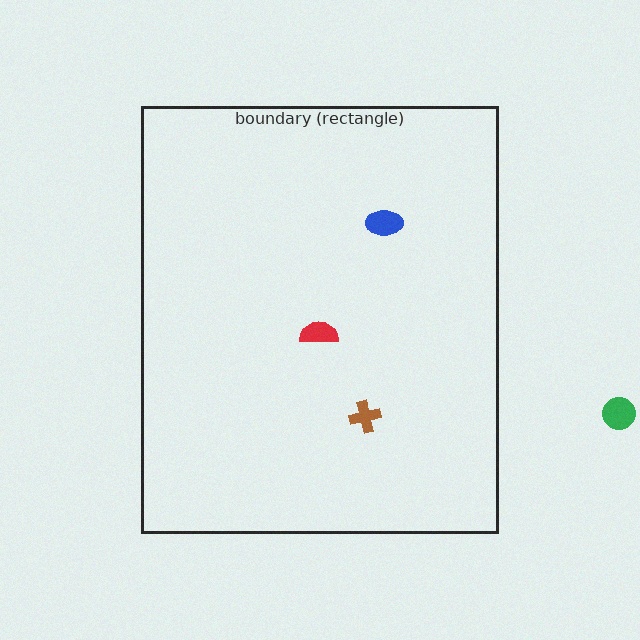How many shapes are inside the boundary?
3 inside, 1 outside.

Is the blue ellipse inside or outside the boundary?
Inside.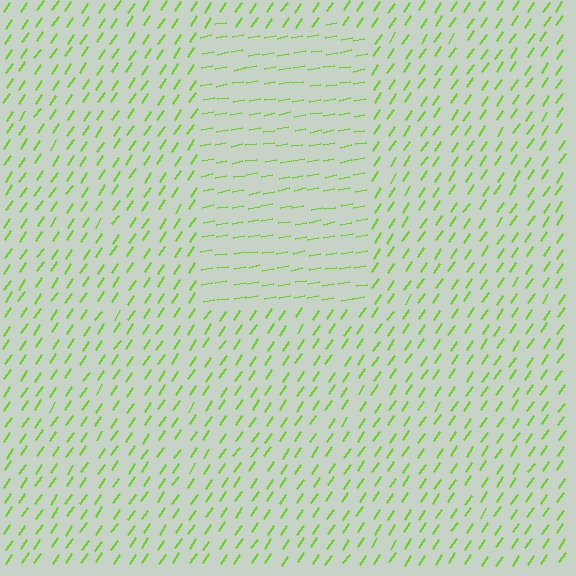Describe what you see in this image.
The image is filled with small lime line segments. A rectangle region in the image has lines oriented differently from the surrounding lines, creating a visible texture boundary.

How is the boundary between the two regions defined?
The boundary is defined purely by a change in line orientation (approximately 45 degrees difference). All lines are the same color and thickness.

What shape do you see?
I see a rectangle.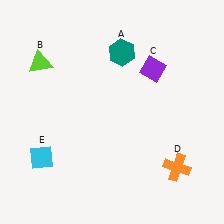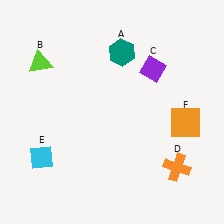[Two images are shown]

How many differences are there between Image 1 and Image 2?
There is 1 difference between the two images.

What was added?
An orange square (F) was added in Image 2.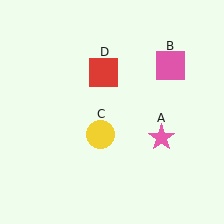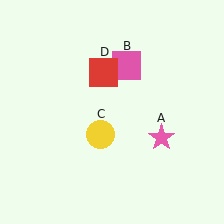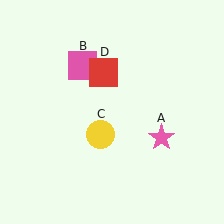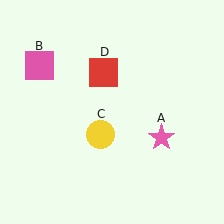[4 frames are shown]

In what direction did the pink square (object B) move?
The pink square (object B) moved left.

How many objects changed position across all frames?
1 object changed position: pink square (object B).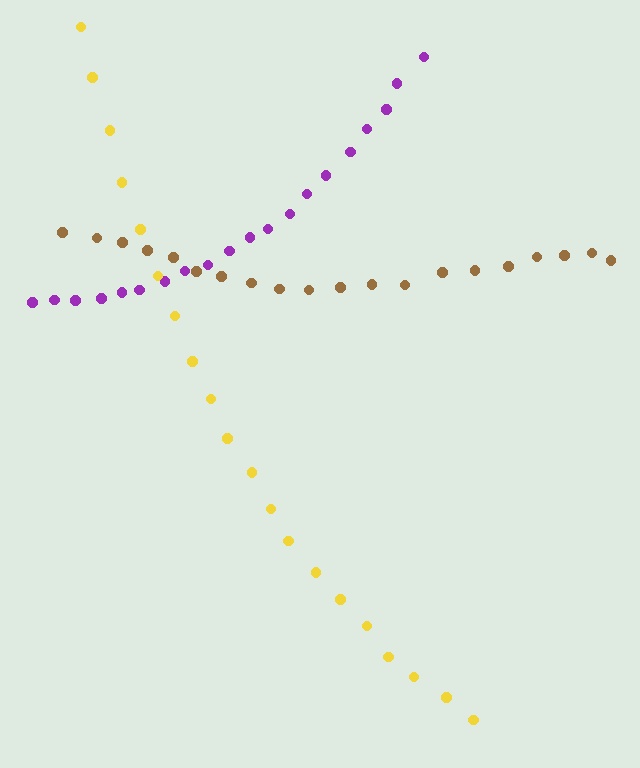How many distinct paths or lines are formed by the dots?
There are 3 distinct paths.